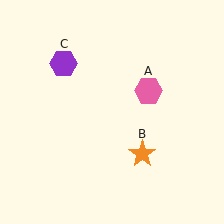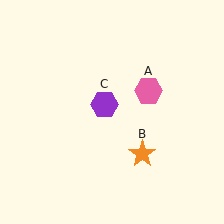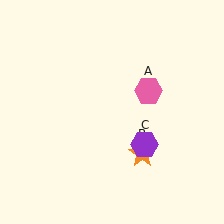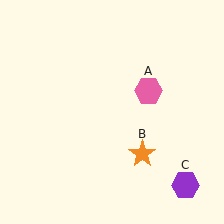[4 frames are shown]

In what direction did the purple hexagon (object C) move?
The purple hexagon (object C) moved down and to the right.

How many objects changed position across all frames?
1 object changed position: purple hexagon (object C).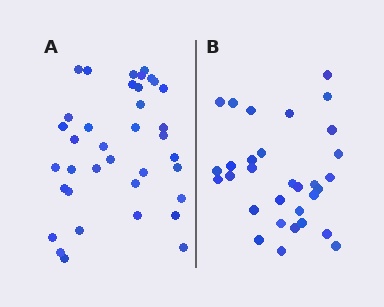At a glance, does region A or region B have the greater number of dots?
Region A (the left region) has more dots.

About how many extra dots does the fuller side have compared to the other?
Region A has about 6 more dots than region B.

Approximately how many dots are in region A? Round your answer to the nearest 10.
About 40 dots. (The exact count is 37, which rounds to 40.)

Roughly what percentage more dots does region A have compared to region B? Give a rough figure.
About 20% more.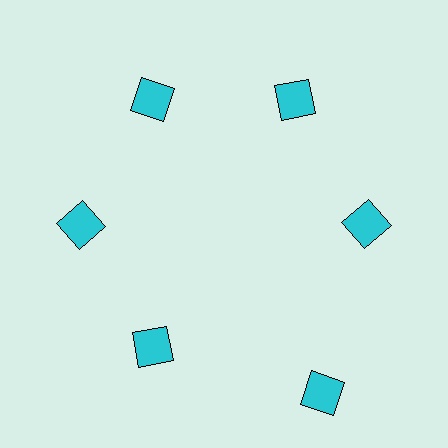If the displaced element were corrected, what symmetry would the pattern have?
It would have 6-fold rotational symmetry — the pattern would map onto itself every 60 degrees.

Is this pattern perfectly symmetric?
No. The 6 cyan diamonds are arranged in a ring, but one element near the 5 o'clock position is pushed outward from the center, breaking the 6-fold rotational symmetry.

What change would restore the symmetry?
The symmetry would be restored by moving it inward, back onto the ring so that all 6 diamonds sit at equal angles and equal distance from the center.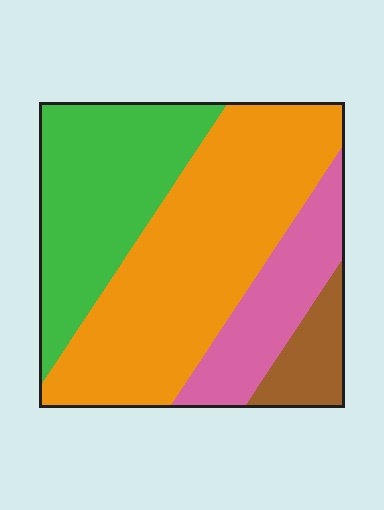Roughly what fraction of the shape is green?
Green covers 29% of the shape.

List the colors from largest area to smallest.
From largest to smallest: orange, green, pink, brown.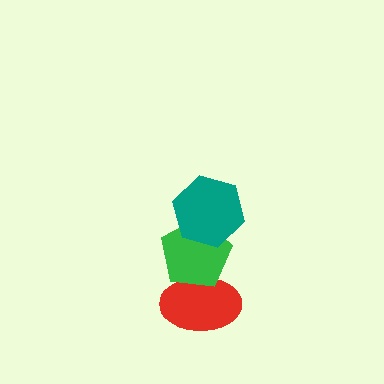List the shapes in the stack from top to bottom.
From top to bottom: the teal hexagon, the green pentagon, the red ellipse.